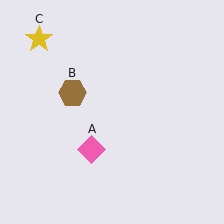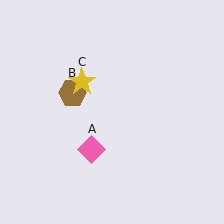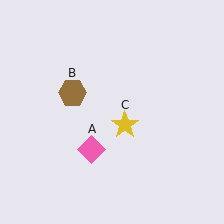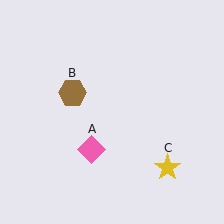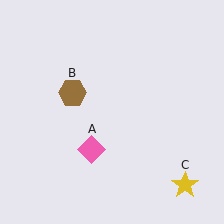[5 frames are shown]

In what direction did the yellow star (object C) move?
The yellow star (object C) moved down and to the right.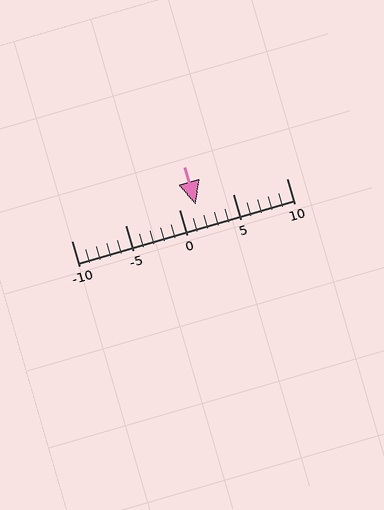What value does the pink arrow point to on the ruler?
The pink arrow points to approximately 2.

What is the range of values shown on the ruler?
The ruler shows values from -10 to 10.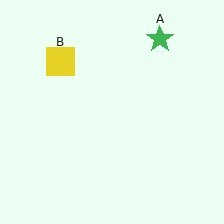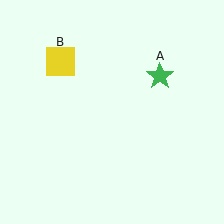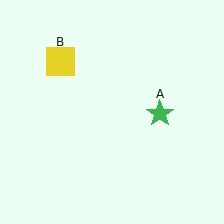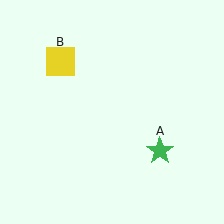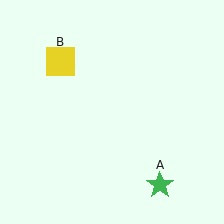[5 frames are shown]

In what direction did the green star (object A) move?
The green star (object A) moved down.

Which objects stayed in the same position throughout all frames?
Yellow square (object B) remained stationary.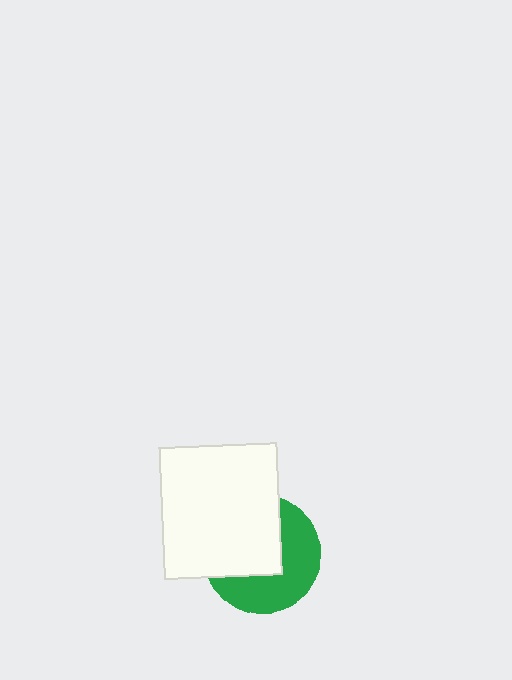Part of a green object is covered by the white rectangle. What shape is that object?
It is a circle.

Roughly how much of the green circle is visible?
About half of it is visible (roughly 49%).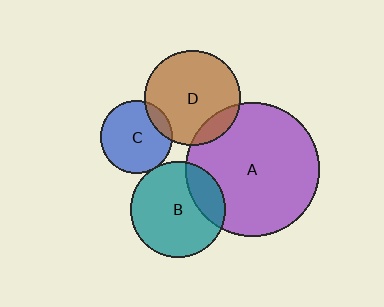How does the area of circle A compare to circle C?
Approximately 3.4 times.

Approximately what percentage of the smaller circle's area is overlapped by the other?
Approximately 15%.